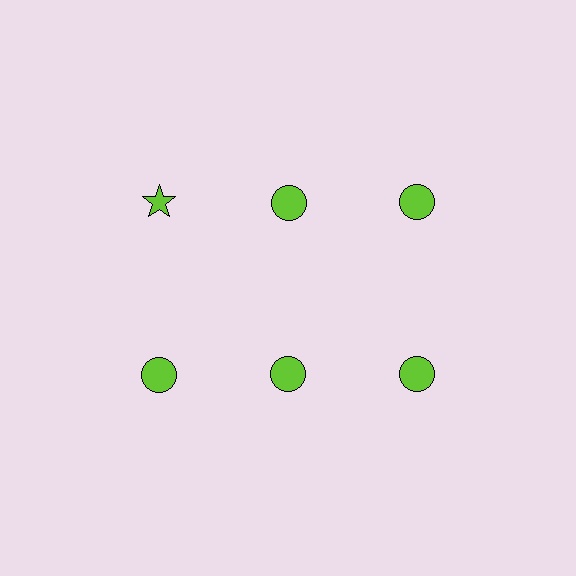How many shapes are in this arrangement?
There are 6 shapes arranged in a grid pattern.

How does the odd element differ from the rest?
It has a different shape: star instead of circle.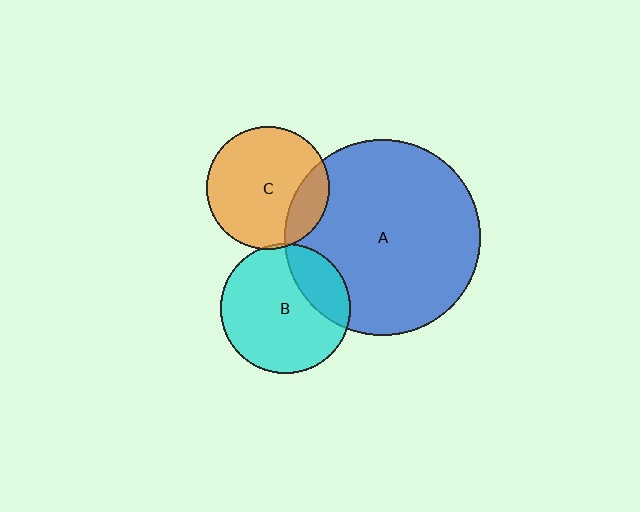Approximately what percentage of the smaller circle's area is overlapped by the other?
Approximately 25%.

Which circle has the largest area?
Circle A (blue).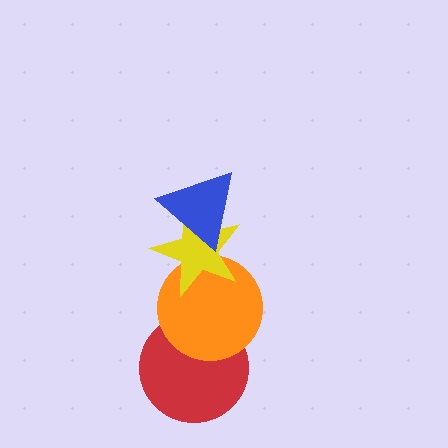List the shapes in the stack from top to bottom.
From top to bottom: the blue triangle, the yellow star, the orange circle, the red circle.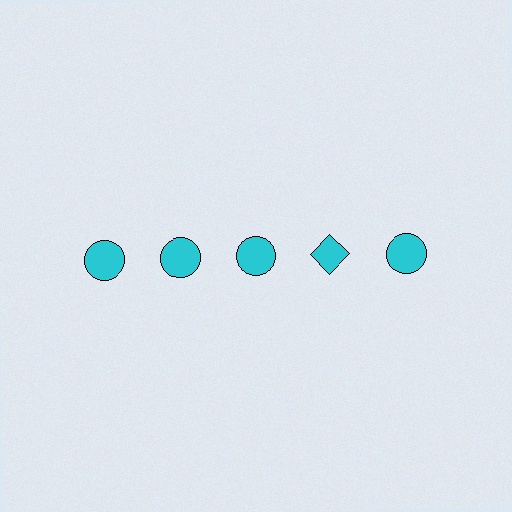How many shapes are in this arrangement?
There are 5 shapes arranged in a grid pattern.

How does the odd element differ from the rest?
It has a different shape: diamond instead of circle.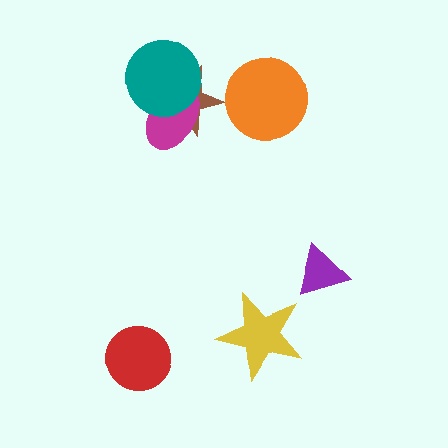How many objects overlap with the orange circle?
0 objects overlap with the orange circle.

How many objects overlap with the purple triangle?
0 objects overlap with the purple triangle.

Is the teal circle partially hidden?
No, no other shape covers it.